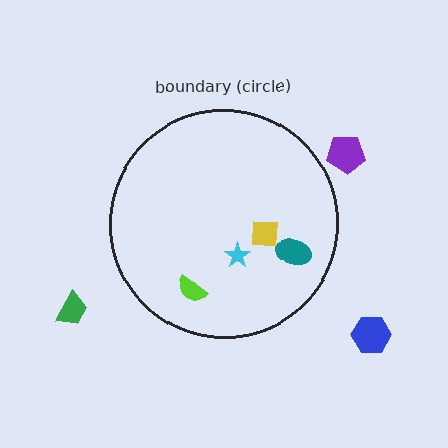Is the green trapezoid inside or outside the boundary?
Outside.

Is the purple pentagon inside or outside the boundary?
Outside.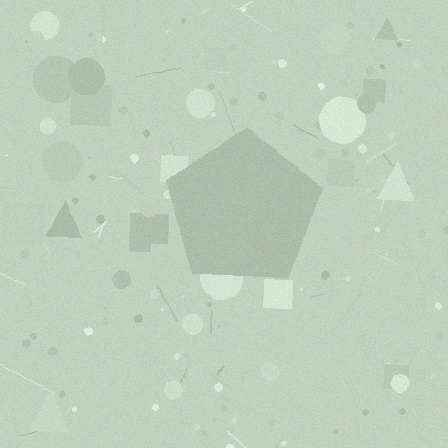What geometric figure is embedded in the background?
A pentagon is embedded in the background.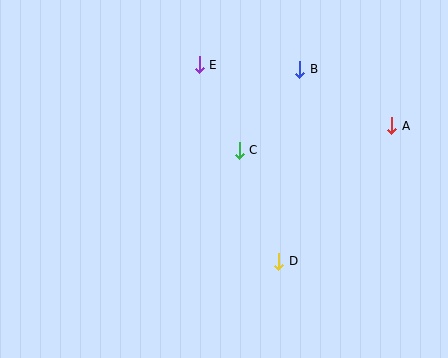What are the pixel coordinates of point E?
Point E is at (199, 65).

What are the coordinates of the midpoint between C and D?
The midpoint between C and D is at (259, 206).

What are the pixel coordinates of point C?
Point C is at (239, 150).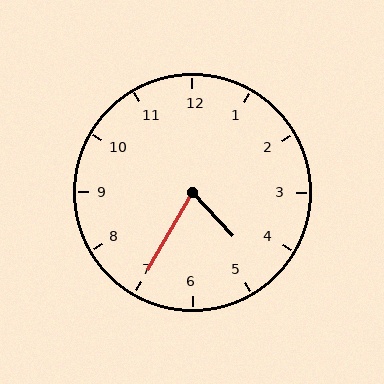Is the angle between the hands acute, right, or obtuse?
It is acute.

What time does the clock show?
4:35.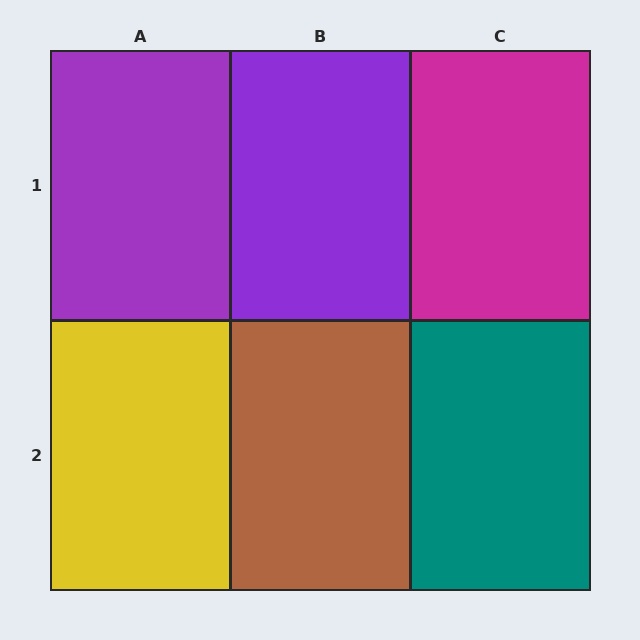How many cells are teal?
1 cell is teal.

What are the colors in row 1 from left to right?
Purple, purple, magenta.